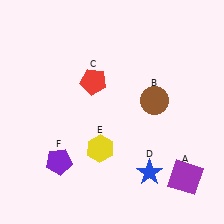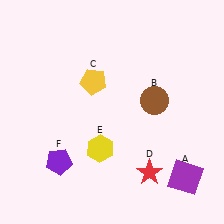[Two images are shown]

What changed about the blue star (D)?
In Image 1, D is blue. In Image 2, it changed to red.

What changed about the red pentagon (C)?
In Image 1, C is red. In Image 2, it changed to yellow.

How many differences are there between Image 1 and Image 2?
There are 2 differences between the two images.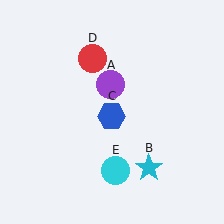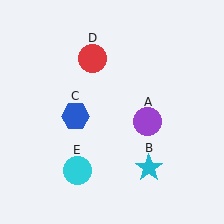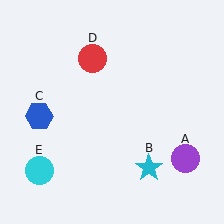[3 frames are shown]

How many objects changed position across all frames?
3 objects changed position: purple circle (object A), blue hexagon (object C), cyan circle (object E).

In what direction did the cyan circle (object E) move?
The cyan circle (object E) moved left.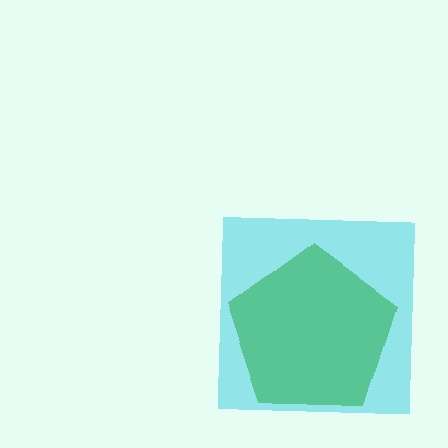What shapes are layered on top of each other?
The layered shapes are: a cyan square, a green pentagon.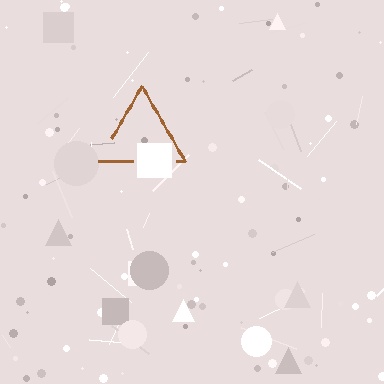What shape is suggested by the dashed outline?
The dashed outline suggests a triangle.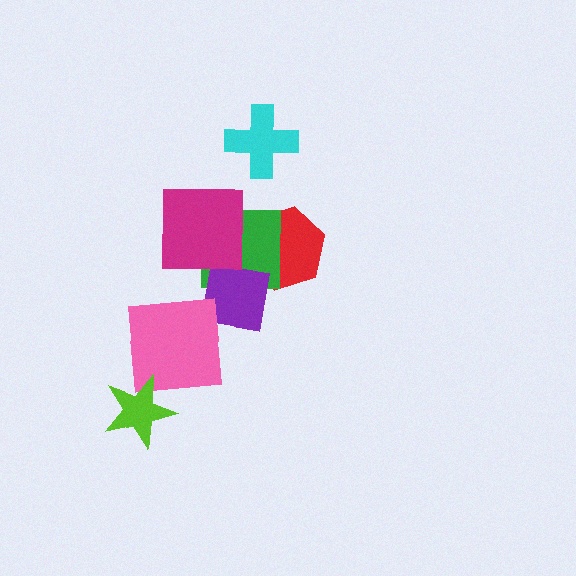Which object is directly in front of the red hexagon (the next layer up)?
The green square is directly in front of the red hexagon.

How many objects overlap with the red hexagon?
2 objects overlap with the red hexagon.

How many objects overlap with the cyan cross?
0 objects overlap with the cyan cross.